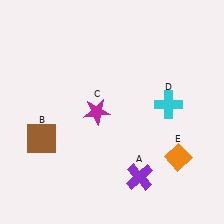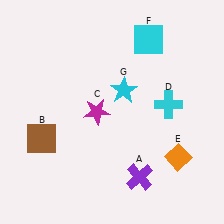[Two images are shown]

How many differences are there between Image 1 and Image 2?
There are 2 differences between the two images.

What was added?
A cyan square (F), a cyan star (G) were added in Image 2.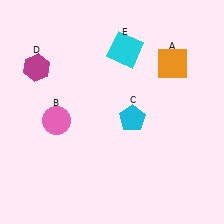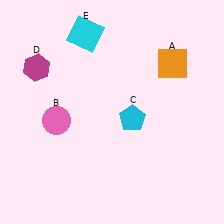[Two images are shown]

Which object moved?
The cyan square (E) moved left.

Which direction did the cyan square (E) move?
The cyan square (E) moved left.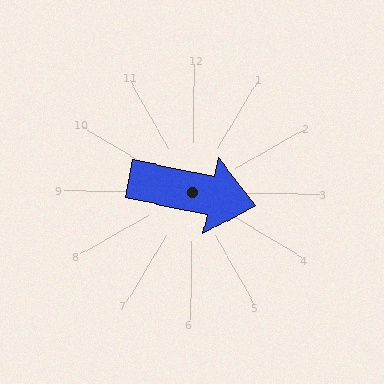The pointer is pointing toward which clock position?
Roughly 3 o'clock.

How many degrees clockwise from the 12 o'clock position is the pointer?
Approximately 101 degrees.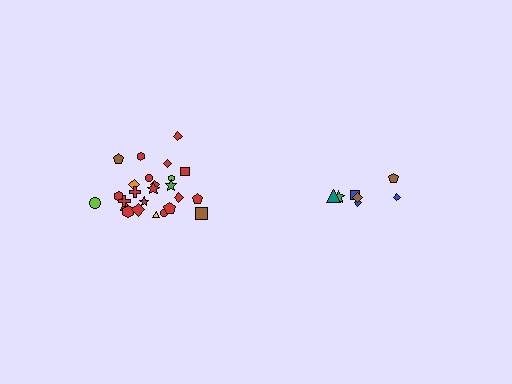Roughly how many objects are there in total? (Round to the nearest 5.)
Roughly 30 objects in total.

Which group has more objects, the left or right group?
The left group.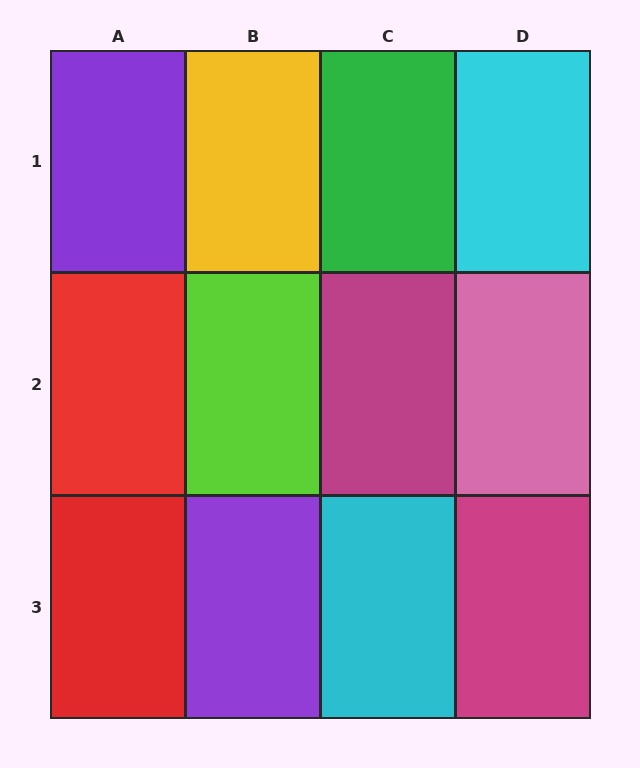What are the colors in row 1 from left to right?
Purple, yellow, green, cyan.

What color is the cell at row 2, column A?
Red.